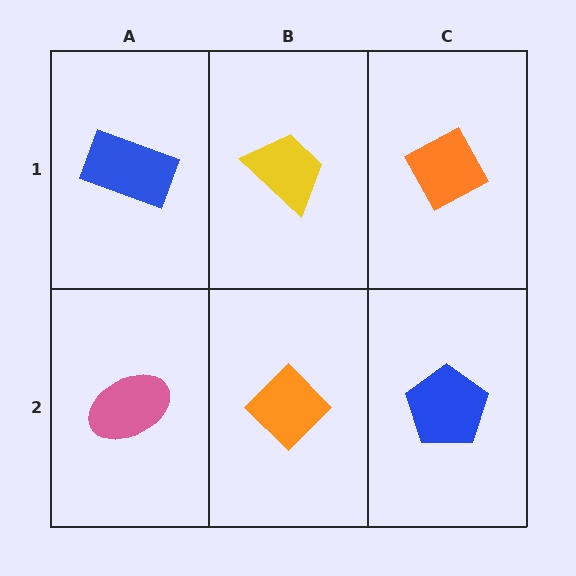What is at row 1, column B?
A yellow trapezoid.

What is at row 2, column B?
An orange diamond.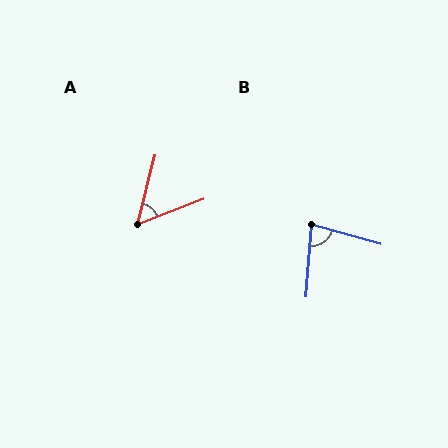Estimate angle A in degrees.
Approximately 55 degrees.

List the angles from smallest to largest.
A (55°), B (79°).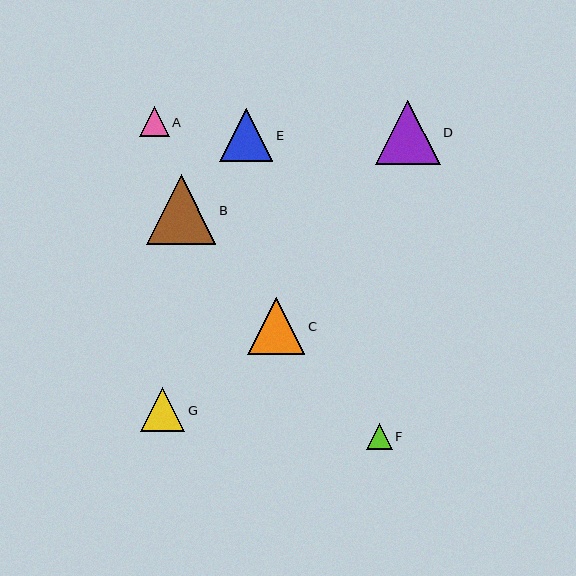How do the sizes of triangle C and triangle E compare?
Triangle C and triangle E are approximately the same size.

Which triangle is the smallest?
Triangle F is the smallest with a size of approximately 26 pixels.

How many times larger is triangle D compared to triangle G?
Triangle D is approximately 1.5 times the size of triangle G.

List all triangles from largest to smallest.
From largest to smallest: B, D, C, E, G, A, F.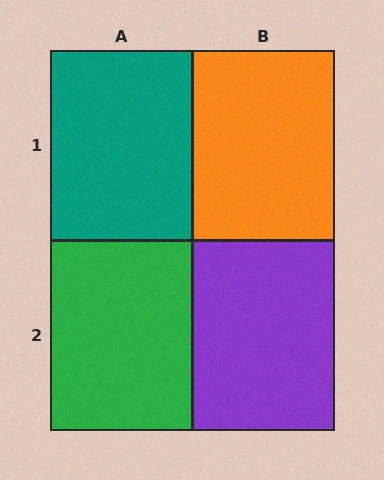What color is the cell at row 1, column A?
Teal.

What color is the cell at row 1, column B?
Orange.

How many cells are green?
1 cell is green.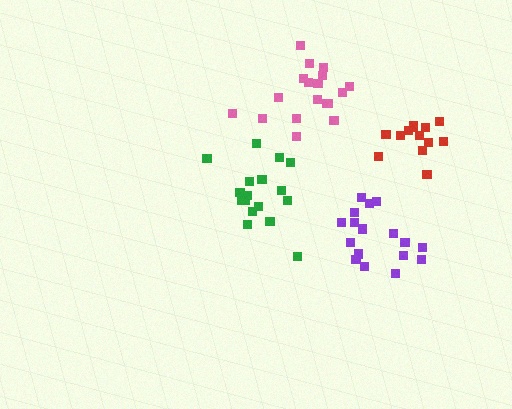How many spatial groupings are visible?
There are 4 spatial groupings.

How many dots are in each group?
Group 1: 13 dots, Group 2: 18 dots, Group 3: 17 dots, Group 4: 17 dots (65 total).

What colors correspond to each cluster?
The clusters are colored: red, pink, green, purple.